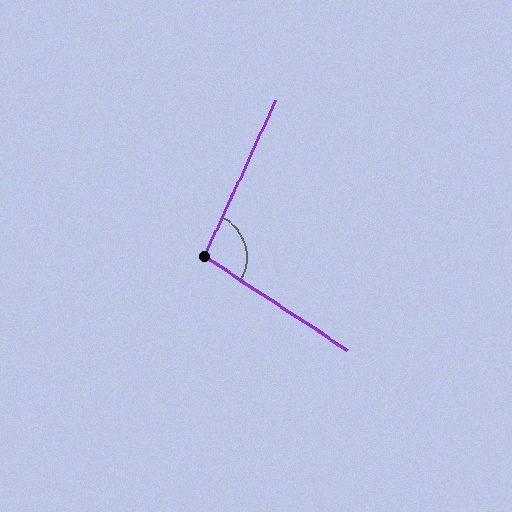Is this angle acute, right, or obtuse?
It is obtuse.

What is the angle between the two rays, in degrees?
Approximately 99 degrees.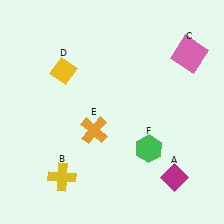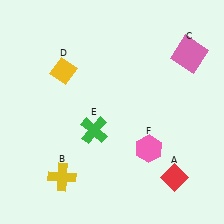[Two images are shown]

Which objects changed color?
A changed from magenta to red. E changed from orange to green. F changed from green to pink.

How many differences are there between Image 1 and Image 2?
There are 3 differences between the two images.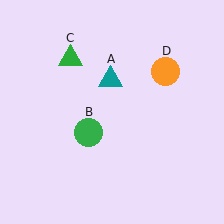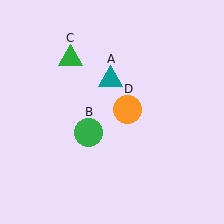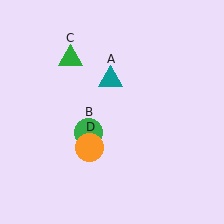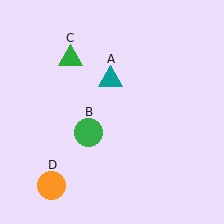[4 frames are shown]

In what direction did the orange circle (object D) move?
The orange circle (object D) moved down and to the left.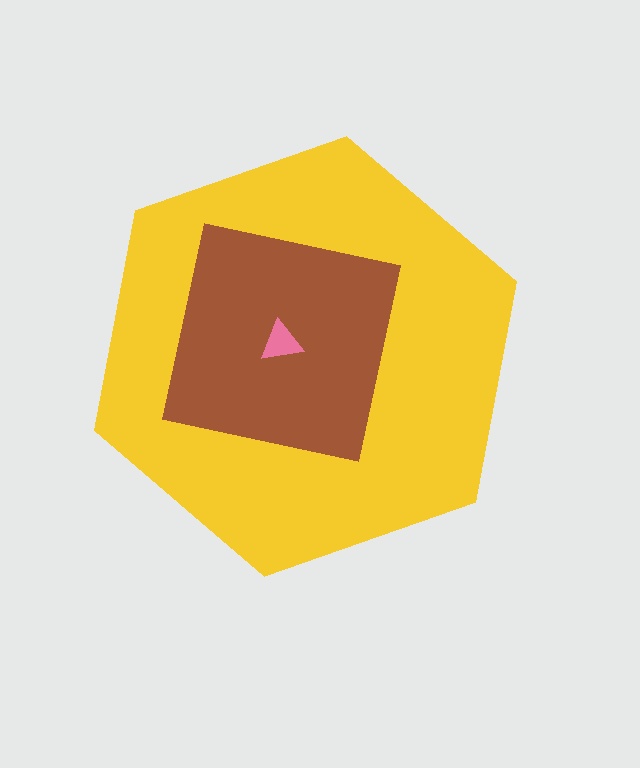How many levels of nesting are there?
3.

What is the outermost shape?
The yellow hexagon.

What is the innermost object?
The pink triangle.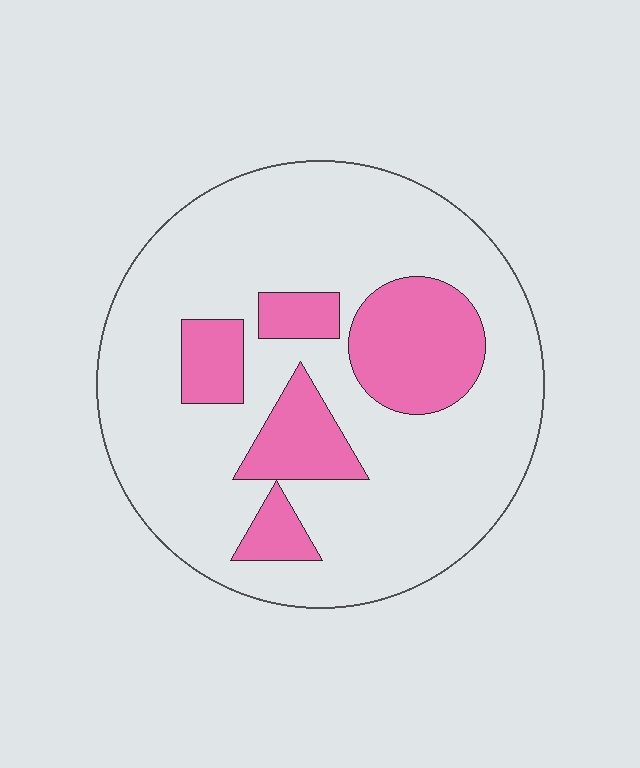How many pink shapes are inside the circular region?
5.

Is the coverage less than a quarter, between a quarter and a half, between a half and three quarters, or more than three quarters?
Less than a quarter.